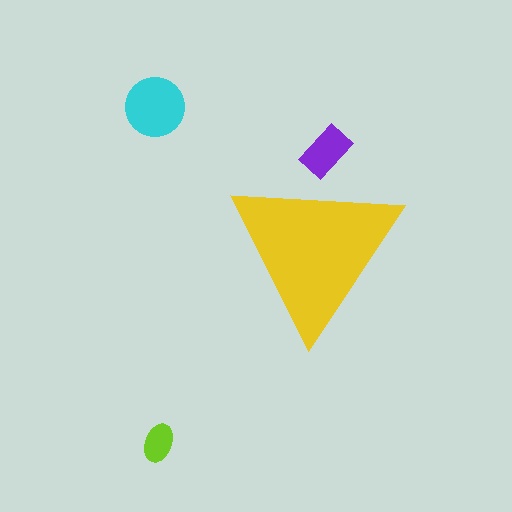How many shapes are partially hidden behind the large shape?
1 shape is partially hidden.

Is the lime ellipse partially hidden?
No, the lime ellipse is fully visible.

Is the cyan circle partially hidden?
No, the cyan circle is fully visible.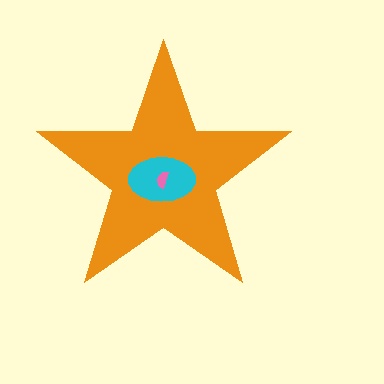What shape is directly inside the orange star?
The cyan ellipse.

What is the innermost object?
The pink semicircle.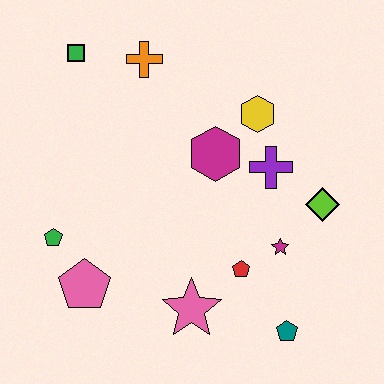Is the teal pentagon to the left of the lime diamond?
Yes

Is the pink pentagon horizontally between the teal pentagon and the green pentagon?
Yes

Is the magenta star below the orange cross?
Yes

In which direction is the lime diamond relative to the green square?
The lime diamond is to the right of the green square.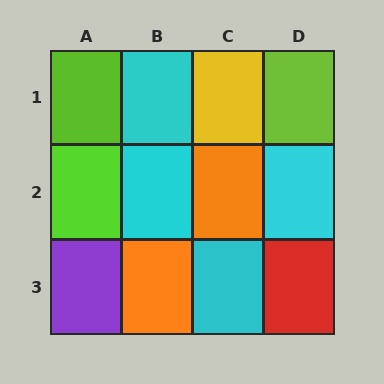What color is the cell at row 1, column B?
Cyan.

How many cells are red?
1 cell is red.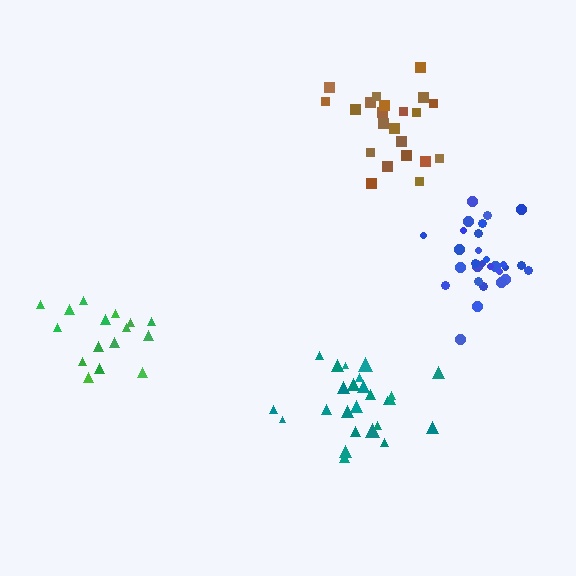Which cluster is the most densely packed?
Blue.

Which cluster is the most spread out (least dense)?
Teal.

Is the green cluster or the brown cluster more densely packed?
Green.